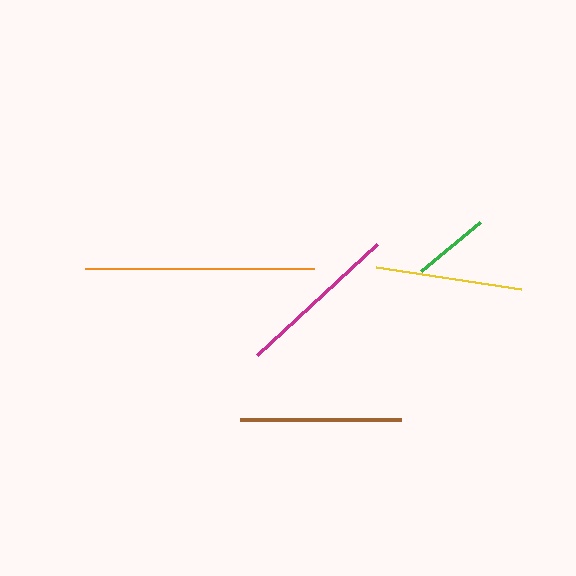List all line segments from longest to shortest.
From longest to shortest: orange, magenta, brown, yellow, green.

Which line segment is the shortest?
The green line is the shortest at approximately 76 pixels.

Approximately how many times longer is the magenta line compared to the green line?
The magenta line is approximately 2.1 times the length of the green line.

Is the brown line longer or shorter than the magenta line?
The magenta line is longer than the brown line.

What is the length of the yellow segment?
The yellow segment is approximately 147 pixels long.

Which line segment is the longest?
The orange line is the longest at approximately 229 pixels.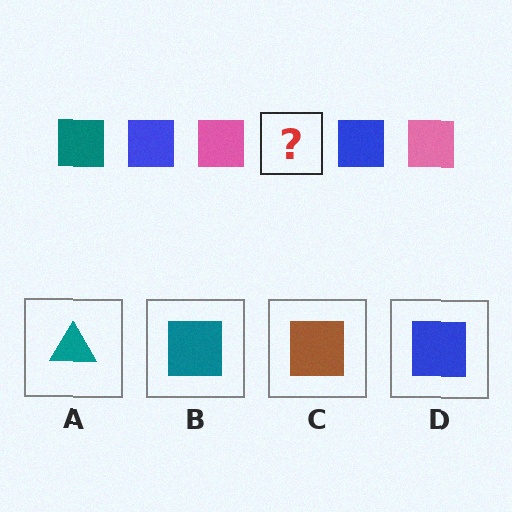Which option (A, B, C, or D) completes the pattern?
B.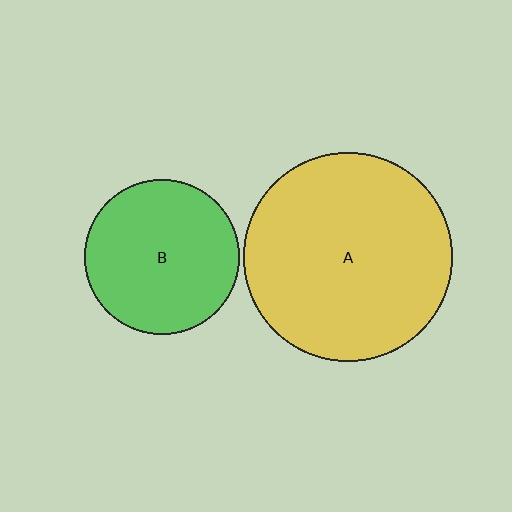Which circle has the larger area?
Circle A (yellow).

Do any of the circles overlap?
No, none of the circles overlap.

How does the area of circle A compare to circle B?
Approximately 1.8 times.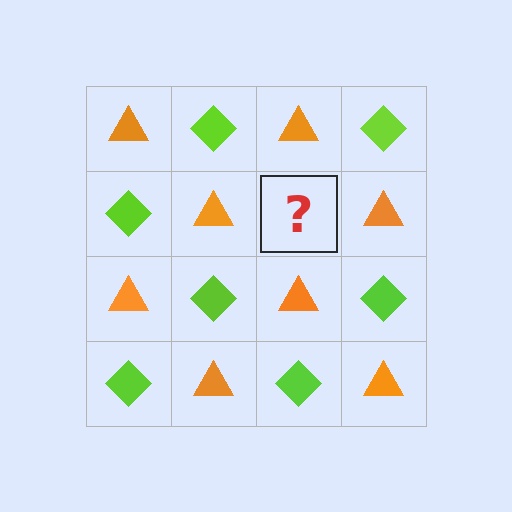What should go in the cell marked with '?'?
The missing cell should contain a lime diamond.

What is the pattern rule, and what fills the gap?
The rule is that it alternates orange triangle and lime diamond in a checkerboard pattern. The gap should be filled with a lime diamond.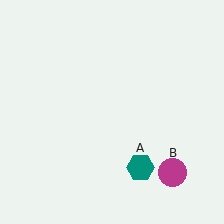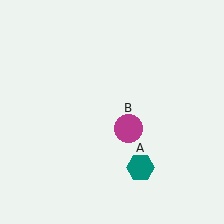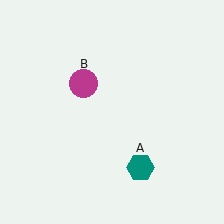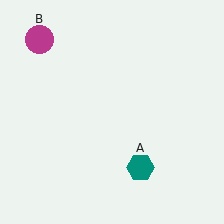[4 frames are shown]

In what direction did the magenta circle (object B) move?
The magenta circle (object B) moved up and to the left.